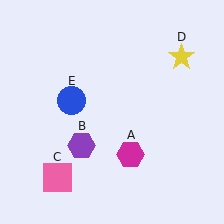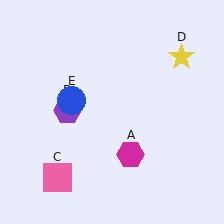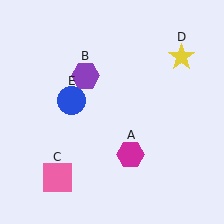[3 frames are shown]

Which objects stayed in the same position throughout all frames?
Magenta hexagon (object A) and pink square (object C) and yellow star (object D) and blue circle (object E) remained stationary.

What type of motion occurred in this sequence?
The purple hexagon (object B) rotated clockwise around the center of the scene.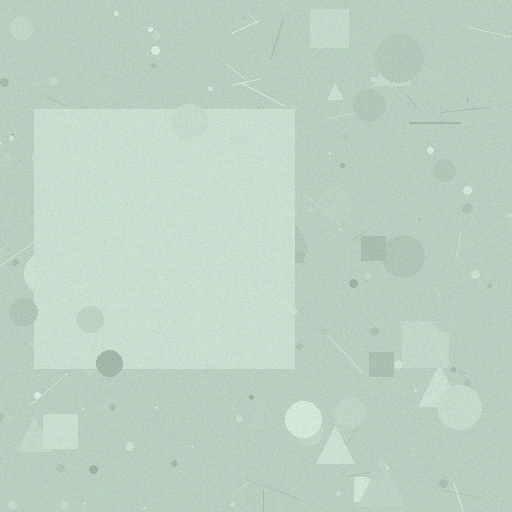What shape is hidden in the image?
A square is hidden in the image.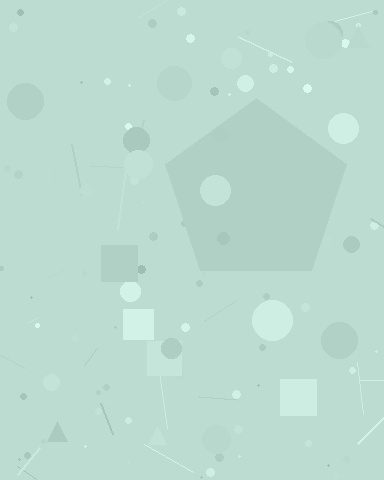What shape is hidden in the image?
A pentagon is hidden in the image.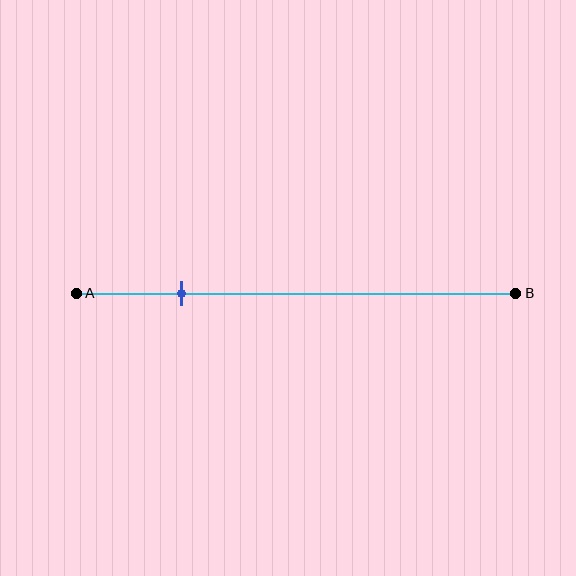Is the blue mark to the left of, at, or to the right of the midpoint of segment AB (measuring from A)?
The blue mark is to the left of the midpoint of segment AB.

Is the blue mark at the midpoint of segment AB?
No, the mark is at about 25% from A, not at the 50% midpoint.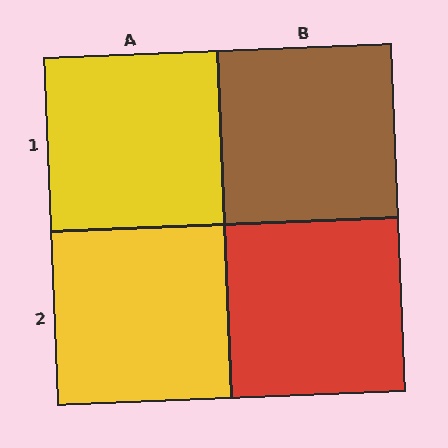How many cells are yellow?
2 cells are yellow.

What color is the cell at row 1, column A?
Yellow.